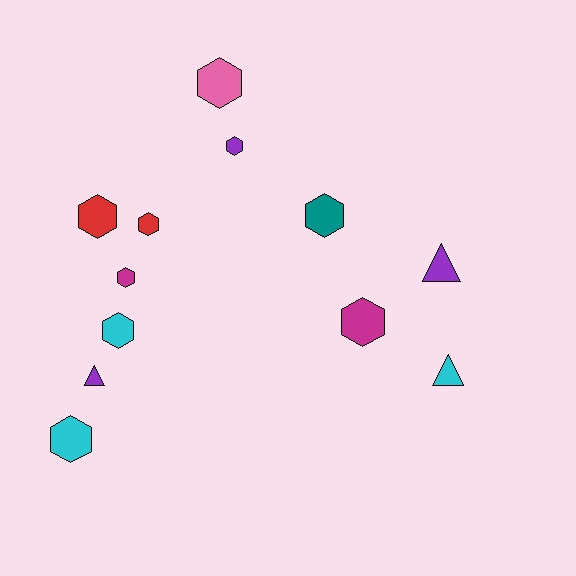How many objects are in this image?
There are 12 objects.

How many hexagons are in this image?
There are 9 hexagons.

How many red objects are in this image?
There are 2 red objects.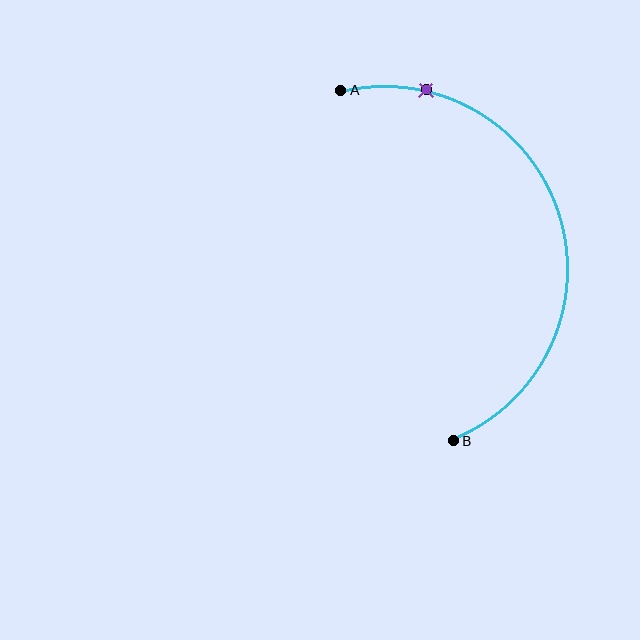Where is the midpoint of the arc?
The arc midpoint is the point on the curve farthest from the straight line joining A and B. It sits to the right of that line.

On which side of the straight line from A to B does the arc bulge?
The arc bulges to the right of the straight line connecting A and B.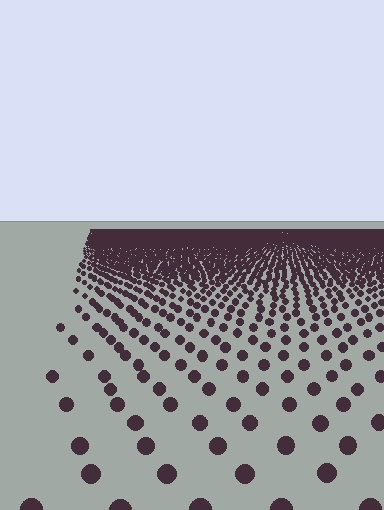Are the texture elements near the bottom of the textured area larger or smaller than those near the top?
Larger. Near the bottom, elements are closer to the viewer and appear at a bigger on-screen size.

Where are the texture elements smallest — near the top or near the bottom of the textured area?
Near the top.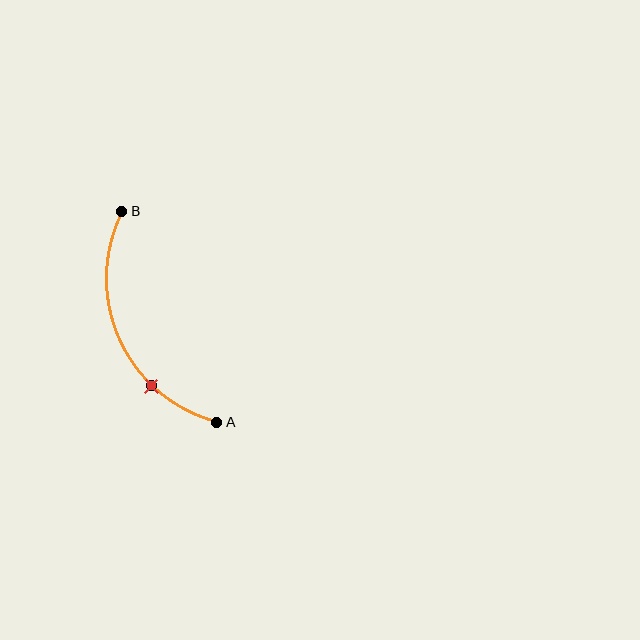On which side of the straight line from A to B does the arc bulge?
The arc bulges to the left of the straight line connecting A and B.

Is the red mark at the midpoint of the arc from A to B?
No. The red mark lies on the arc but is closer to endpoint A. The arc midpoint would be at the point on the curve equidistant along the arc from both A and B.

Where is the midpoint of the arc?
The arc midpoint is the point on the curve farthest from the straight line joining A and B. It sits to the left of that line.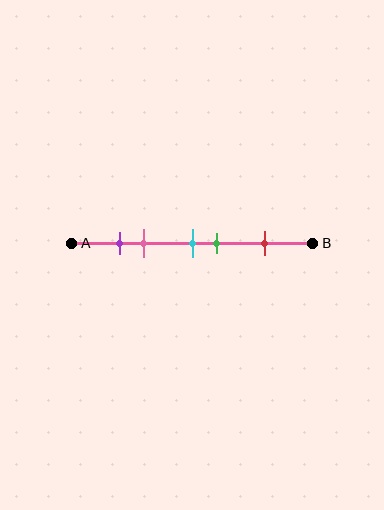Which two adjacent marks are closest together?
The purple and pink marks are the closest adjacent pair.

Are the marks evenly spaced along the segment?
No, the marks are not evenly spaced.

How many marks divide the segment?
There are 5 marks dividing the segment.